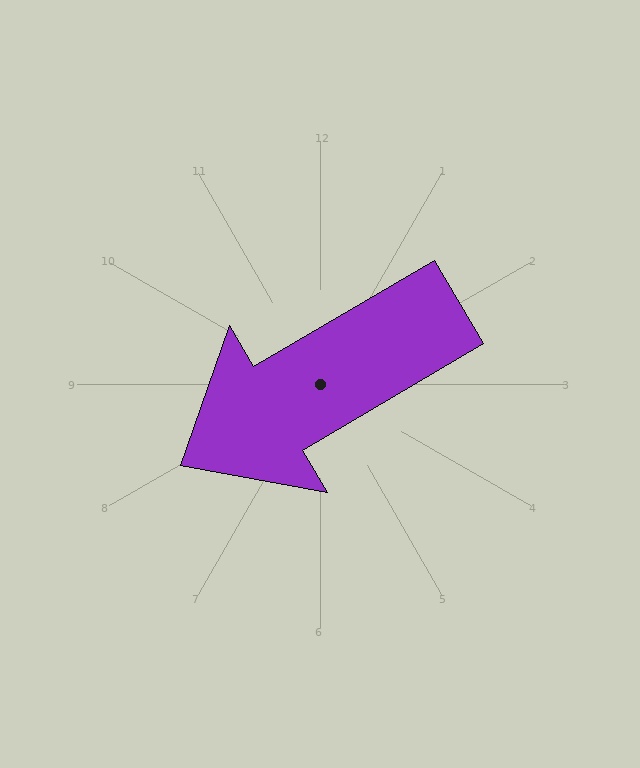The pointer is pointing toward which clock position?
Roughly 8 o'clock.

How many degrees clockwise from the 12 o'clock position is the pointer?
Approximately 240 degrees.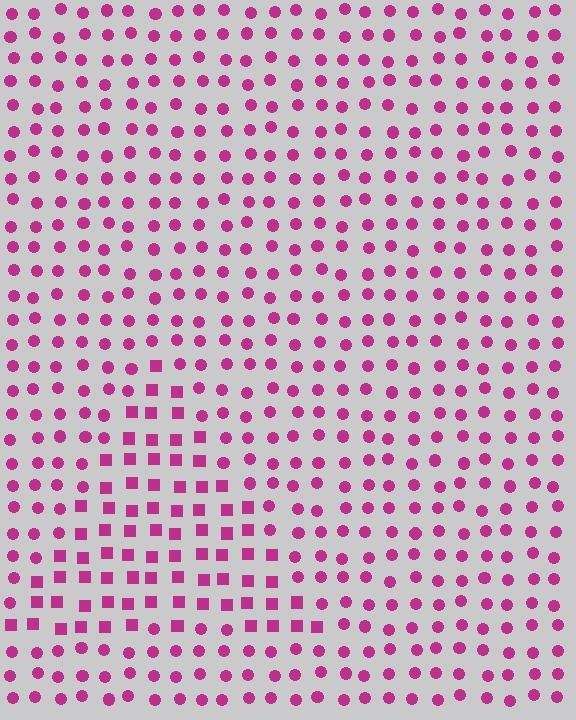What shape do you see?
I see a triangle.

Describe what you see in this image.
The image is filled with small magenta elements arranged in a uniform grid. A triangle-shaped region contains squares, while the surrounding area contains circles. The boundary is defined purely by the change in element shape.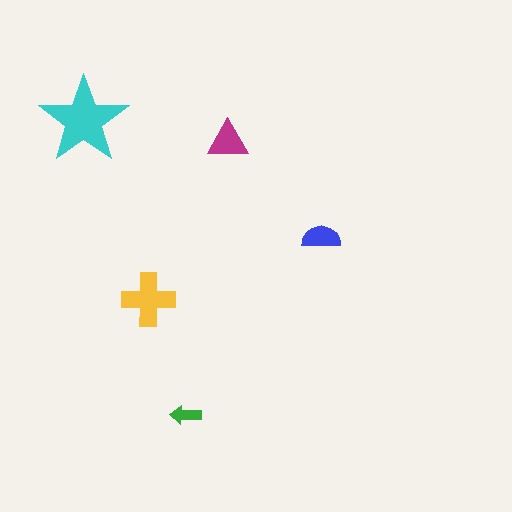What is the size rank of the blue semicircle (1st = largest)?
4th.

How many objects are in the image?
There are 5 objects in the image.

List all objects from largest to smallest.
The cyan star, the yellow cross, the magenta triangle, the blue semicircle, the green arrow.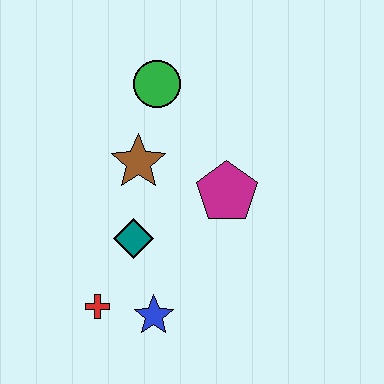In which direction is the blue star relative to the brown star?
The blue star is below the brown star.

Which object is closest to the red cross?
The blue star is closest to the red cross.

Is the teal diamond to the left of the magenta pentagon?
Yes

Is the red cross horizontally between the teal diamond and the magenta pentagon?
No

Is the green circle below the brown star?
No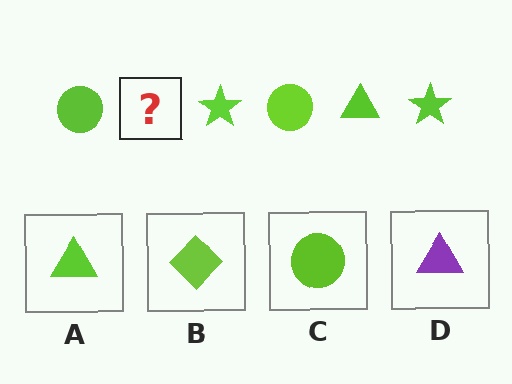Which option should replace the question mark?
Option A.